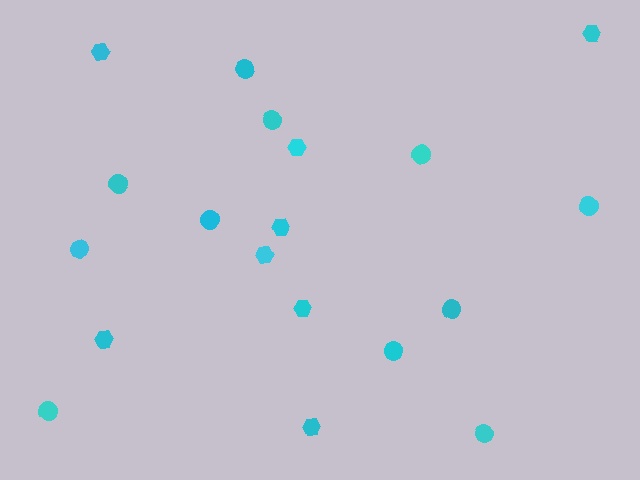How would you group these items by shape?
There are 2 groups: one group of hexagons (8) and one group of circles (11).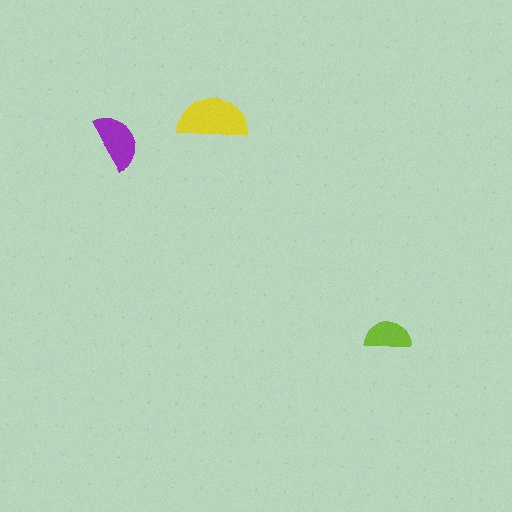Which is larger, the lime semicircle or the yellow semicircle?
The yellow one.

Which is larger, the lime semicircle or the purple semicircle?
The purple one.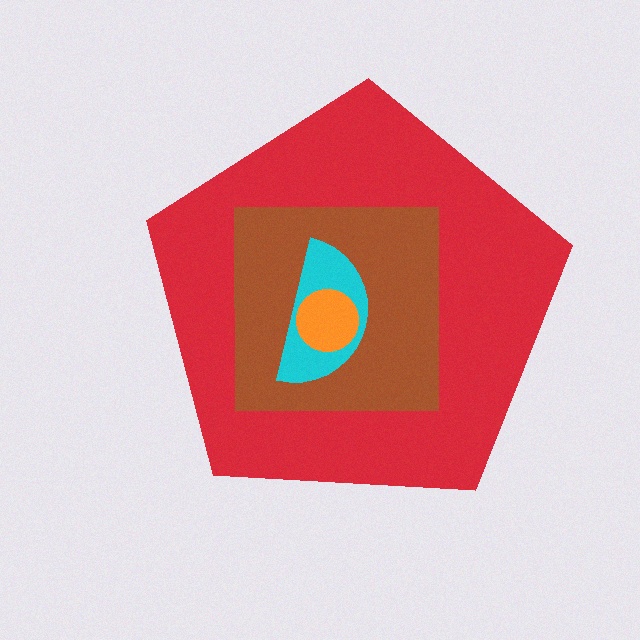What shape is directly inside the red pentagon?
The brown square.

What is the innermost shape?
The orange circle.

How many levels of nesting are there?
4.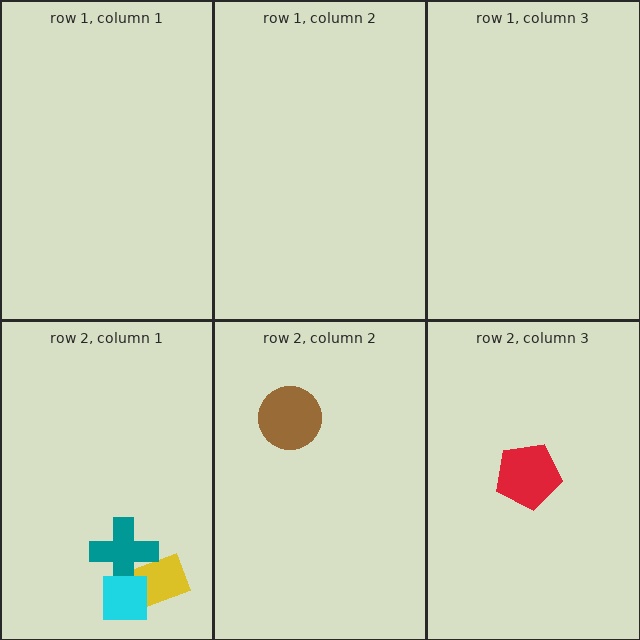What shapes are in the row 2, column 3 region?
The red pentagon.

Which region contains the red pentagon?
The row 2, column 3 region.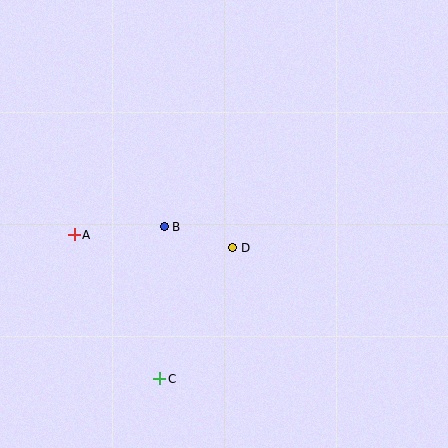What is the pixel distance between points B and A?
The distance between B and A is 90 pixels.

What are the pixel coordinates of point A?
Point A is at (74, 235).